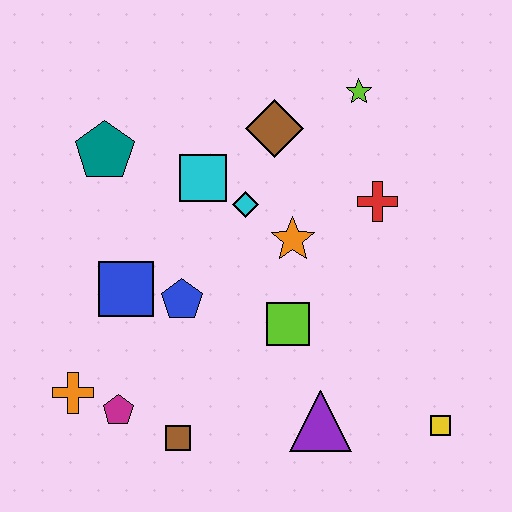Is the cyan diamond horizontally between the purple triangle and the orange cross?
Yes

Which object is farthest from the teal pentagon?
The yellow square is farthest from the teal pentagon.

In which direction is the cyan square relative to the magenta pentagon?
The cyan square is above the magenta pentagon.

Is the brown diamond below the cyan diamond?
No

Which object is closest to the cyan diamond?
The cyan square is closest to the cyan diamond.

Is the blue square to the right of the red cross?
No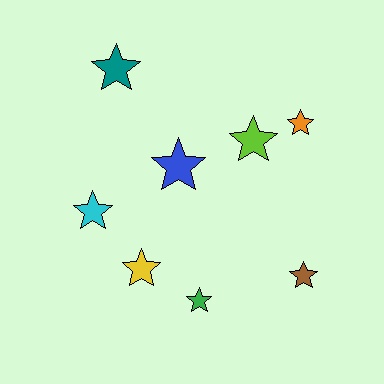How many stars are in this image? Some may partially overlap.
There are 8 stars.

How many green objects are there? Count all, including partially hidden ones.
There is 1 green object.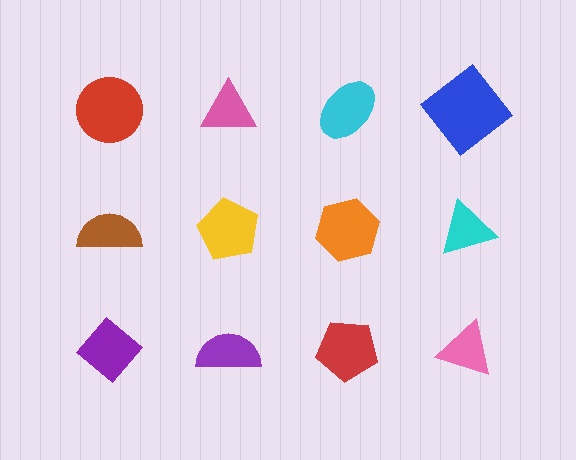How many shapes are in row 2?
4 shapes.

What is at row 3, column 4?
A pink triangle.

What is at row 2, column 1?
A brown semicircle.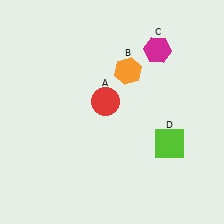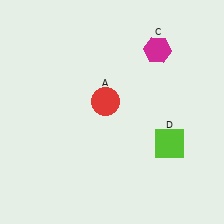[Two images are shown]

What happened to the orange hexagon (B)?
The orange hexagon (B) was removed in Image 2. It was in the top-right area of Image 1.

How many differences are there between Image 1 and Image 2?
There is 1 difference between the two images.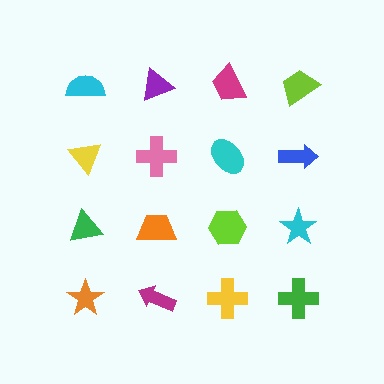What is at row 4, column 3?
A yellow cross.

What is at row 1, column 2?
A purple triangle.